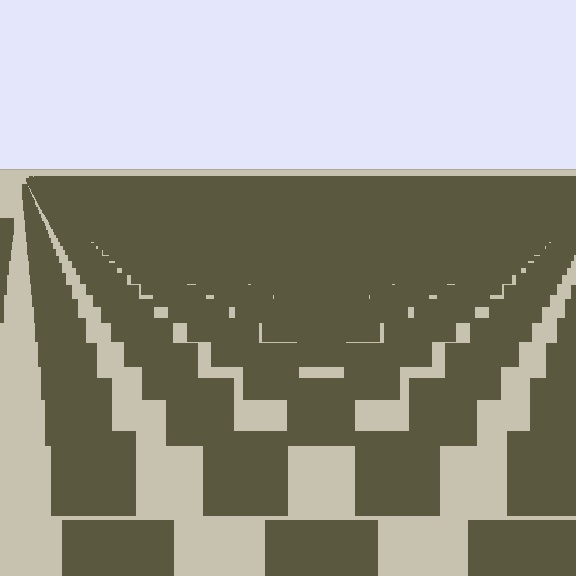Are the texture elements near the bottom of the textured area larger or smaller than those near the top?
Larger. Near the bottom, elements are closer to the viewer and appear at a bigger on-screen size.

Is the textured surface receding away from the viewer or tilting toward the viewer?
The surface is receding away from the viewer. Texture elements get smaller and denser toward the top.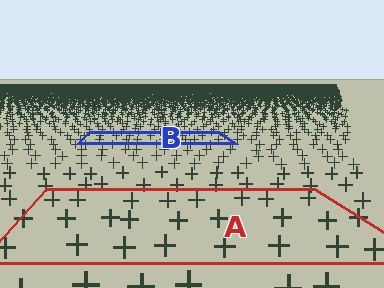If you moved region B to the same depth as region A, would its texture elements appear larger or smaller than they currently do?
They would appear larger. At a closer depth, the same texture elements are projected at a bigger on-screen size.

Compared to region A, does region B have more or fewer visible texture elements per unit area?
Region B has more texture elements per unit area — they are packed more densely because it is farther away.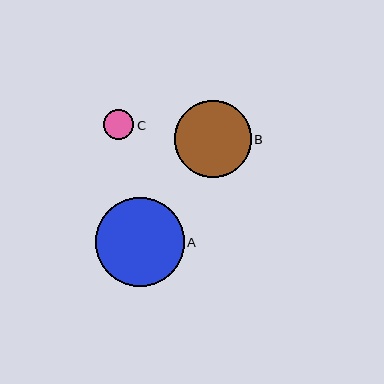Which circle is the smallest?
Circle C is the smallest with a size of approximately 30 pixels.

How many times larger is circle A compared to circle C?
Circle A is approximately 2.9 times the size of circle C.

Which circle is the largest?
Circle A is the largest with a size of approximately 89 pixels.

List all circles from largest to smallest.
From largest to smallest: A, B, C.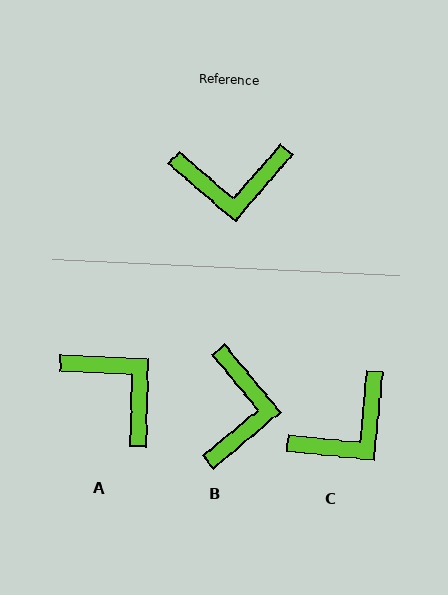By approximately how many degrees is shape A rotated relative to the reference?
Approximately 129 degrees counter-clockwise.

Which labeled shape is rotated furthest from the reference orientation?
A, about 129 degrees away.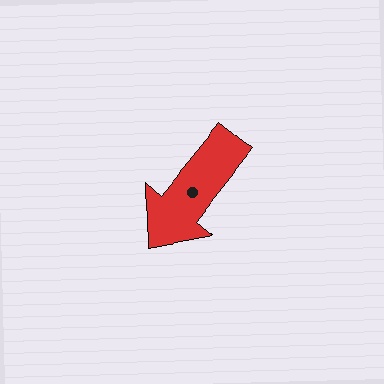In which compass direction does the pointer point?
Southwest.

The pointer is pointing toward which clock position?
Roughly 7 o'clock.